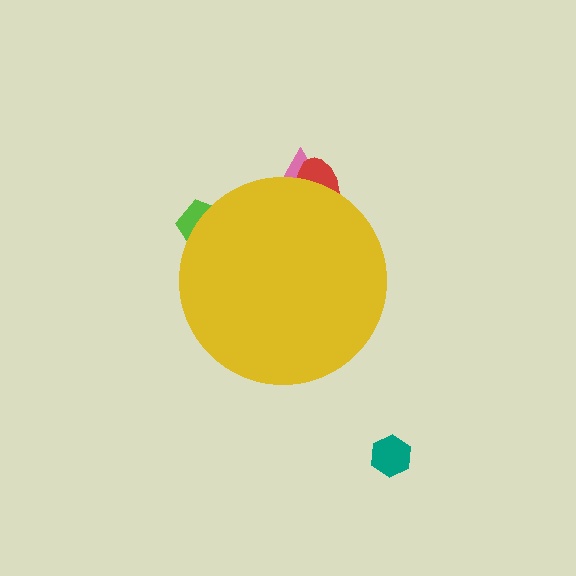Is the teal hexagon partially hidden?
No, the teal hexagon is fully visible.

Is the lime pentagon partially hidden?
Yes, the lime pentagon is partially hidden behind the yellow circle.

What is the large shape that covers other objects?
A yellow circle.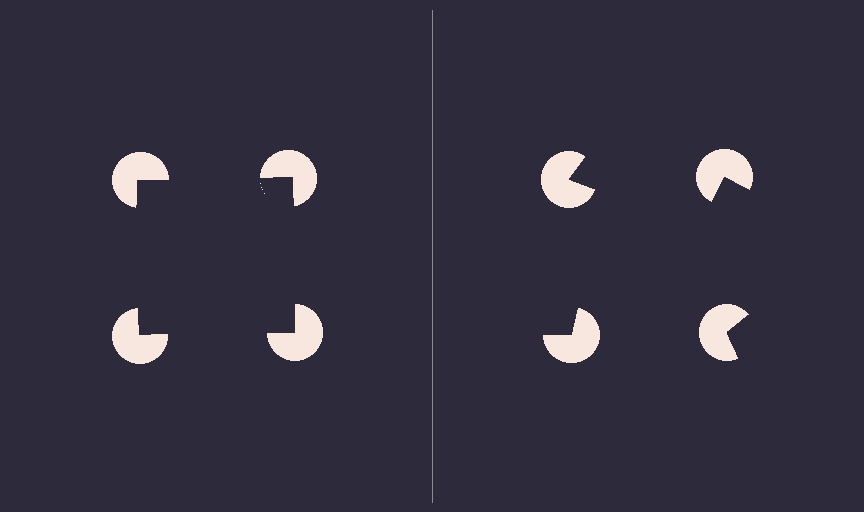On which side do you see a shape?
An illusory square appears on the left side. On the right side the wedge cuts are rotated, so no coherent shape forms.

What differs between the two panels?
The pac-man discs are positioned identically on both sides; only the wedge orientations differ. On the left they align to a square; on the right they are misaligned.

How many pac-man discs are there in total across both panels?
8 — 4 on each side.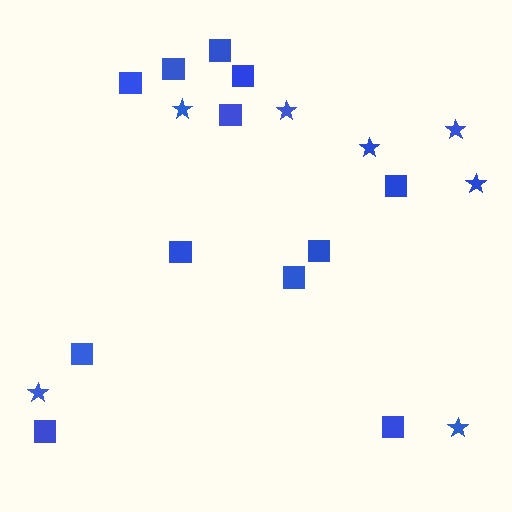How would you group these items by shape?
There are 2 groups: one group of stars (7) and one group of squares (12).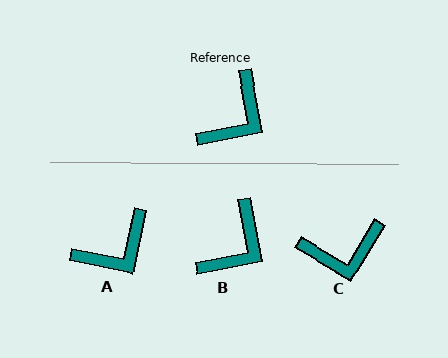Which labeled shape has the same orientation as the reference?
B.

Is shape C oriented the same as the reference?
No, it is off by about 41 degrees.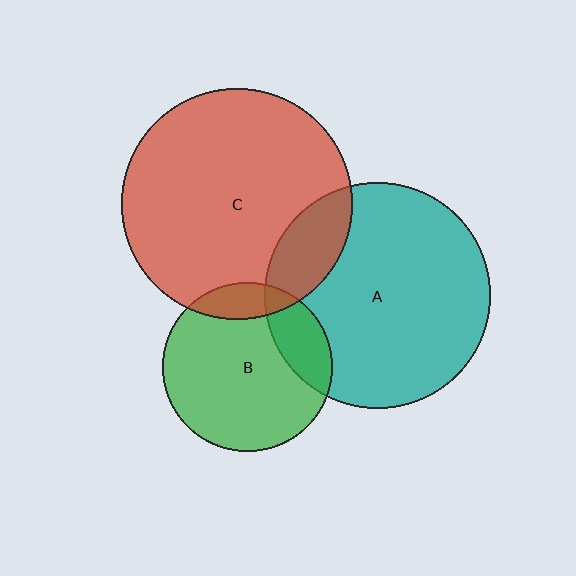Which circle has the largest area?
Circle C (red).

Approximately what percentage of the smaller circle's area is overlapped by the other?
Approximately 15%.